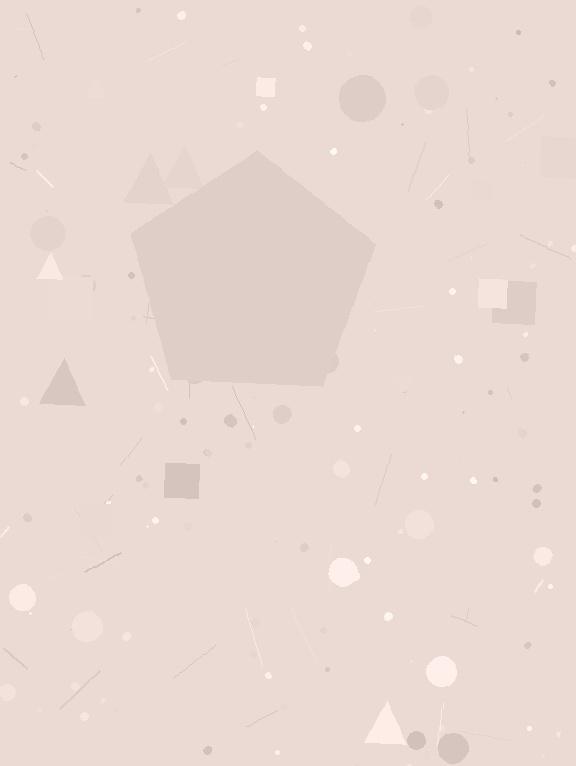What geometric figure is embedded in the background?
A pentagon is embedded in the background.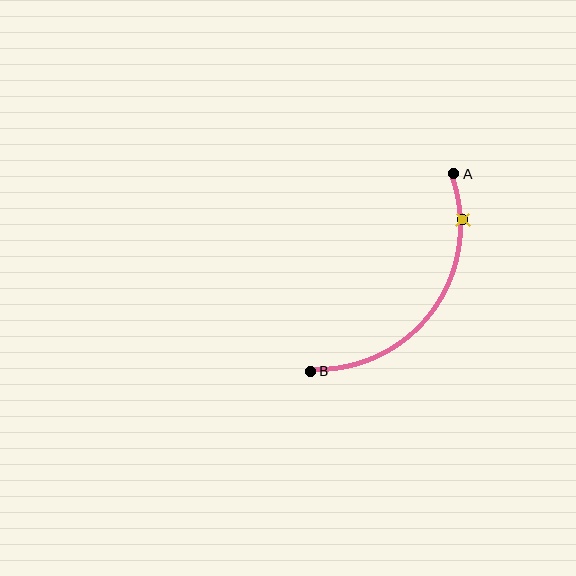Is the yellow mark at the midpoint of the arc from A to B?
No. The yellow mark lies on the arc but is closer to endpoint A. The arc midpoint would be at the point on the curve equidistant along the arc from both A and B.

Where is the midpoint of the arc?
The arc midpoint is the point on the curve farthest from the straight line joining A and B. It sits below and to the right of that line.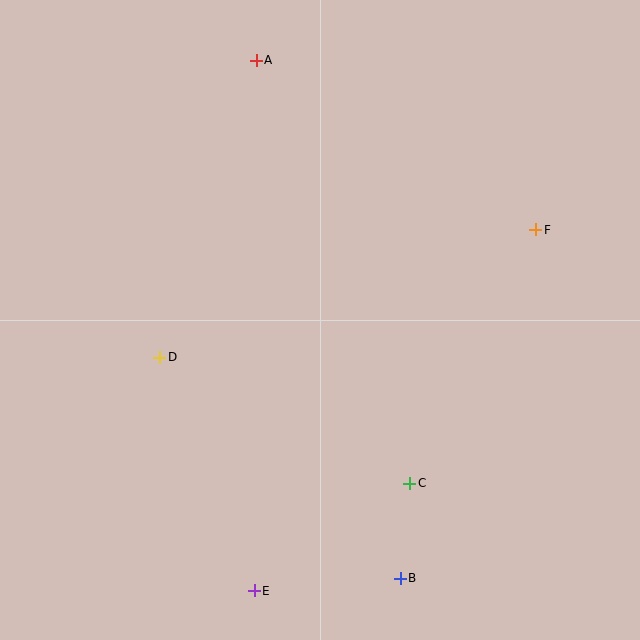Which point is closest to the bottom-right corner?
Point B is closest to the bottom-right corner.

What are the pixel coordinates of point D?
Point D is at (160, 357).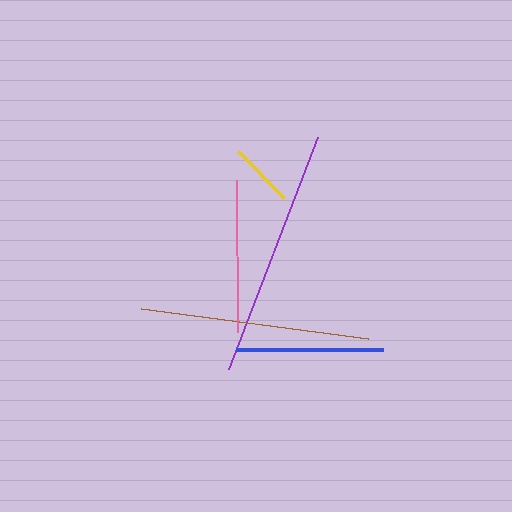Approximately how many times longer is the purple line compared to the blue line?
The purple line is approximately 1.7 times the length of the blue line.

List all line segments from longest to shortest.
From longest to shortest: purple, brown, pink, blue, yellow.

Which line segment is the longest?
The purple line is the longest at approximately 248 pixels.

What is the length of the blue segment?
The blue segment is approximately 147 pixels long.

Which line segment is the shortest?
The yellow line is the shortest at approximately 66 pixels.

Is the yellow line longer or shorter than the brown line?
The brown line is longer than the yellow line.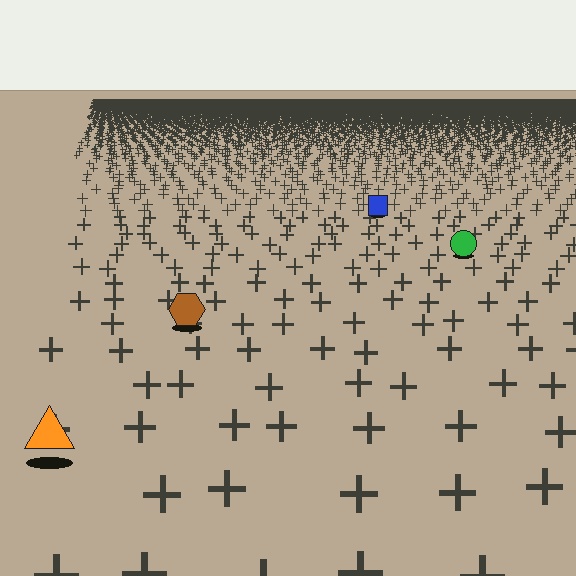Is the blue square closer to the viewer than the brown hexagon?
No. The brown hexagon is closer — you can tell from the texture gradient: the ground texture is coarser near it.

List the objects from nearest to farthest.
From nearest to farthest: the orange triangle, the brown hexagon, the green circle, the blue square.